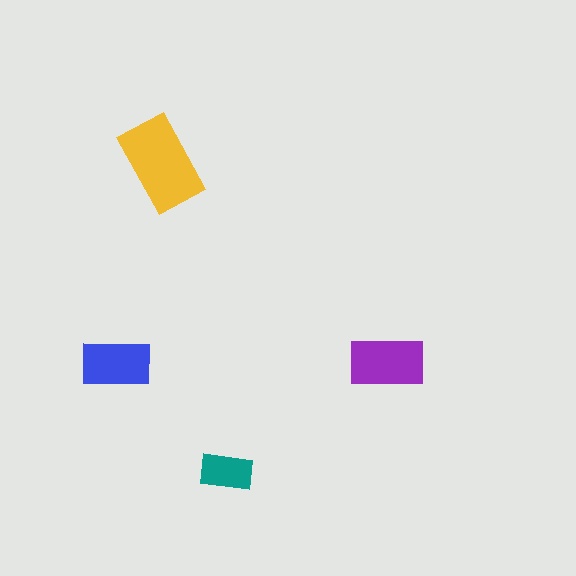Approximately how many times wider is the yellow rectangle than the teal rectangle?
About 2 times wider.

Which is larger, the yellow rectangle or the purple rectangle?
The yellow one.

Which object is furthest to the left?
The blue rectangle is leftmost.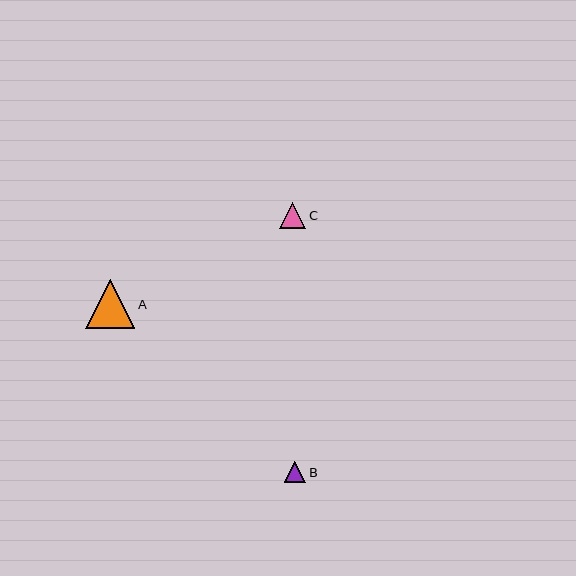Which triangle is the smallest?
Triangle B is the smallest with a size of approximately 22 pixels.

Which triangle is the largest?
Triangle A is the largest with a size of approximately 49 pixels.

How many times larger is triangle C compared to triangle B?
Triangle C is approximately 1.2 times the size of triangle B.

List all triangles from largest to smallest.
From largest to smallest: A, C, B.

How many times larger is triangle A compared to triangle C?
Triangle A is approximately 1.9 times the size of triangle C.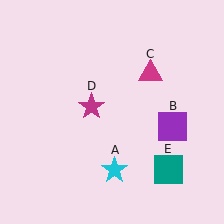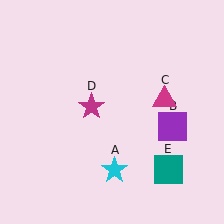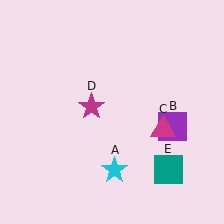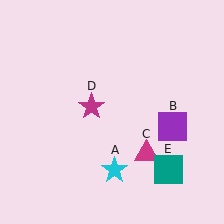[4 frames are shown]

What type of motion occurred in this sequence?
The magenta triangle (object C) rotated clockwise around the center of the scene.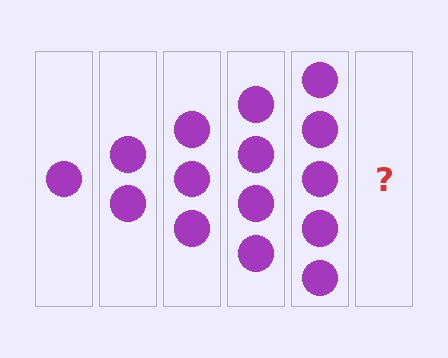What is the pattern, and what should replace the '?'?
The pattern is that each step adds one more circle. The '?' should be 6 circles.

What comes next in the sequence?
The next element should be 6 circles.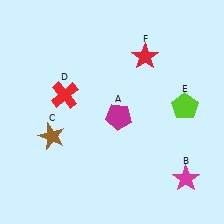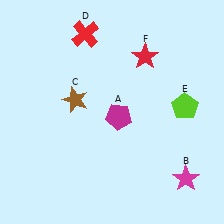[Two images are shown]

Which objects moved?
The objects that moved are: the brown star (C), the red cross (D).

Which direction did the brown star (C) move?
The brown star (C) moved up.